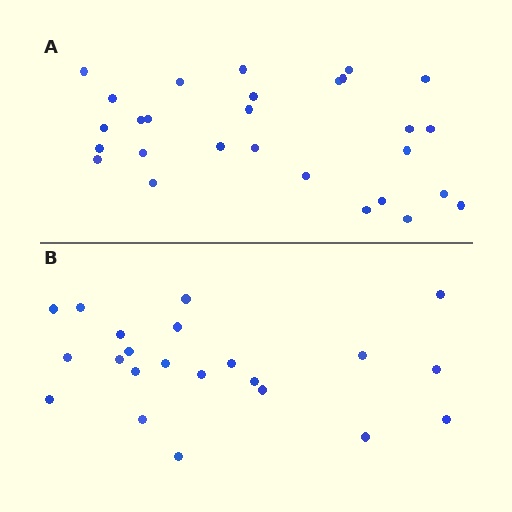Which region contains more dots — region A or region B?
Region A (the top region) has more dots.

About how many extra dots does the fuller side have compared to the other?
Region A has about 6 more dots than region B.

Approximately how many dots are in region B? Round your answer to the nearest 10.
About 20 dots. (The exact count is 22, which rounds to 20.)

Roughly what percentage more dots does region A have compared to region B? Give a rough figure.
About 25% more.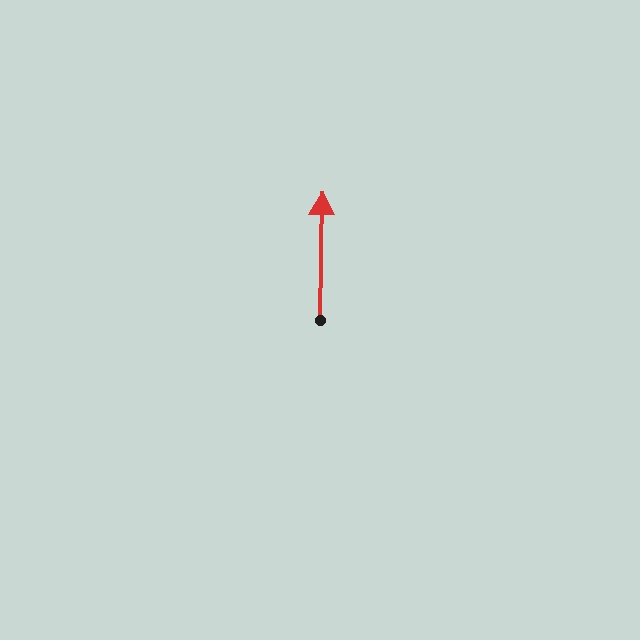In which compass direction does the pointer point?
North.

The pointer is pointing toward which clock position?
Roughly 12 o'clock.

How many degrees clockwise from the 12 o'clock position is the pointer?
Approximately 1 degrees.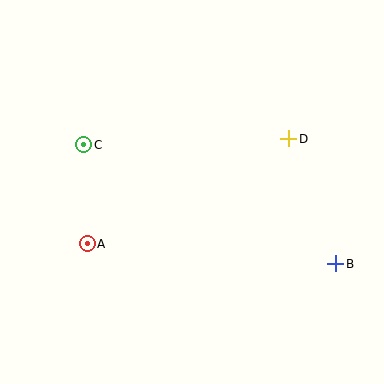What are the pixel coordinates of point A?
Point A is at (87, 244).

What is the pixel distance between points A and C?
The distance between A and C is 99 pixels.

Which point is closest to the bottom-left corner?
Point A is closest to the bottom-left corner.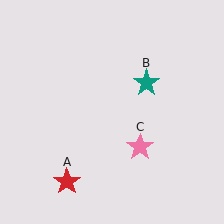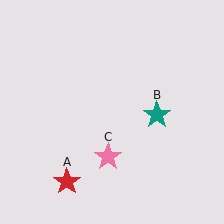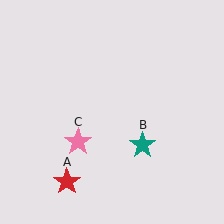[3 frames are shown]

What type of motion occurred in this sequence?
The teal star (object B), pink star (object C) rotated clockwise around the center of the scene.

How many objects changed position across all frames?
2 objects changed position: teal star (object B), pink star (object C).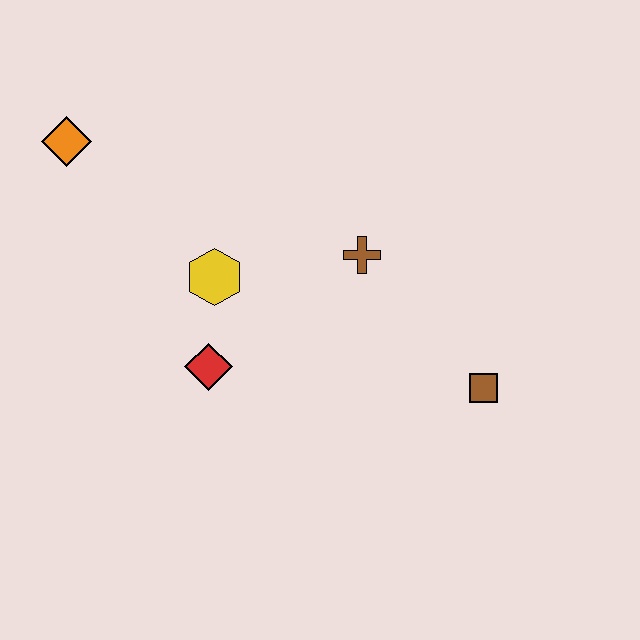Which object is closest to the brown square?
The brown cross is closest to the brown square.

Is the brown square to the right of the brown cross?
Yes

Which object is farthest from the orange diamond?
The brown square is farthest from the orange diamond.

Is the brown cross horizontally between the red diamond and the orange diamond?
No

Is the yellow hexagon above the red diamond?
Yes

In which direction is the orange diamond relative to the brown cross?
The orange diamond is to the left of the brown cross.